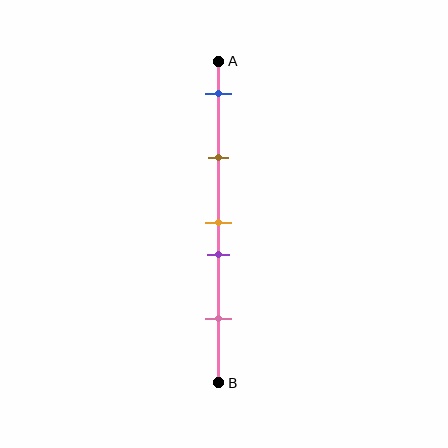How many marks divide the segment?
There are 5 marks dividing the segment.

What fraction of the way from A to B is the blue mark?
The blue mark is approximately 10% (0.1) of the way from A to B.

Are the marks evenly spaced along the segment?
No, the marks are not evenly spaced.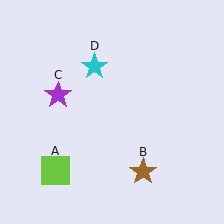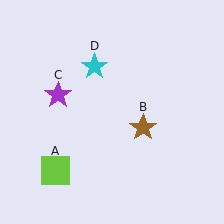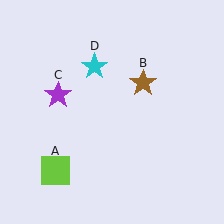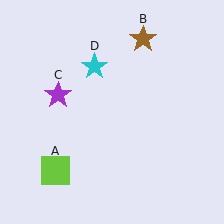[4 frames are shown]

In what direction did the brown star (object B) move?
The brown star (object B) moved up.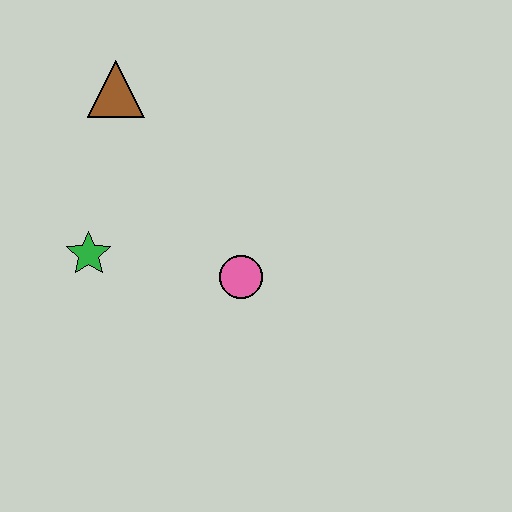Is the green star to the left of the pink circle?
Yes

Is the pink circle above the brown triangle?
No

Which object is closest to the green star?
The pink circle is closest to the green star.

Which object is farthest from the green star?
The brown triangle is farthest from the green star.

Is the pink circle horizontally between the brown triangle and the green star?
No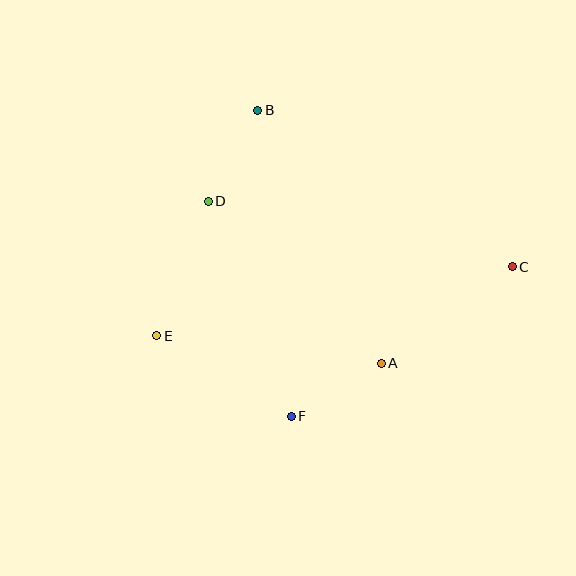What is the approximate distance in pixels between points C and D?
The distance between C and D is approximately 311 pixels.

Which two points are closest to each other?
Points B and D are closest to each other.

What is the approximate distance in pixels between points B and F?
The distance between B and F is approximately 308 pixels.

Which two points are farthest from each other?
Points C and E are farthest from each other.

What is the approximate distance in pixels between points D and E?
The distance between D and E is approximately 144 pixels.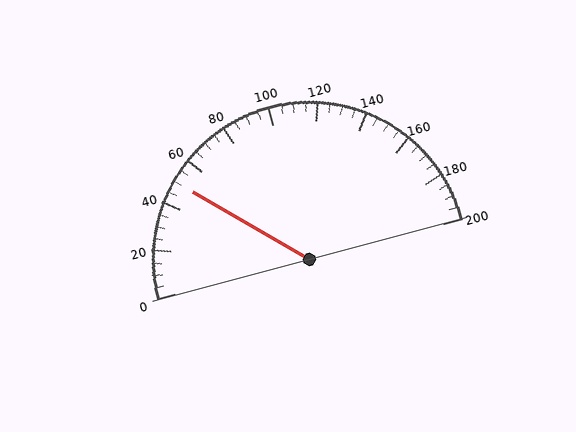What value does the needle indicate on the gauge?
The needle indicates approximately 50.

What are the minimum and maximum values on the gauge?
The gauge ranges from 0 to 200.